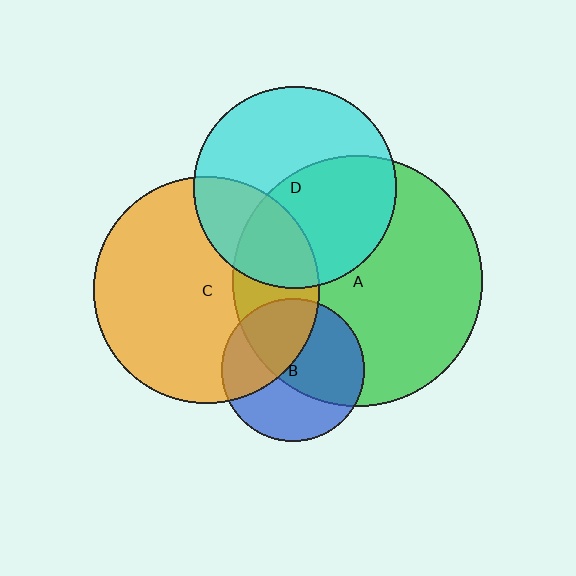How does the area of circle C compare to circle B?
Approximately 2.5 times.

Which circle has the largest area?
Circle A (green).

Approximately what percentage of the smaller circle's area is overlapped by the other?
Approximately 30%.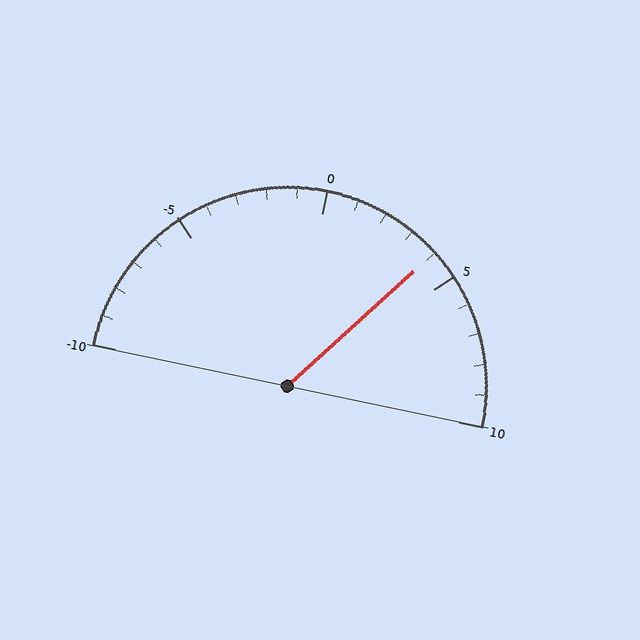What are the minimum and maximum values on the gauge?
The gauge ranges from -10 to 10.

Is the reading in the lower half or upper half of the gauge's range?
The reading is in the upper half of the range (-10 to 10).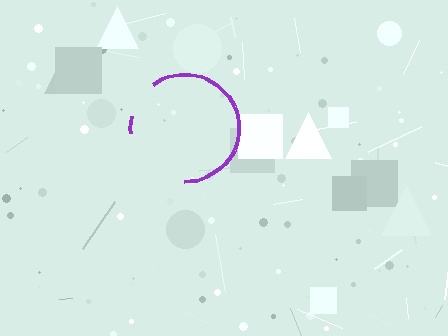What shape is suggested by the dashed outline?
The dashed outline suggests a circle.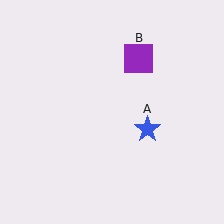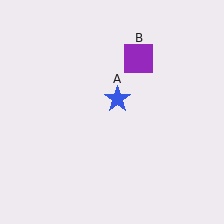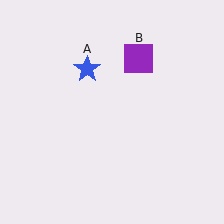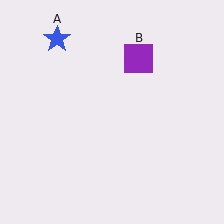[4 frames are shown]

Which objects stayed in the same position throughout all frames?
Purple square (object B) remained stationary.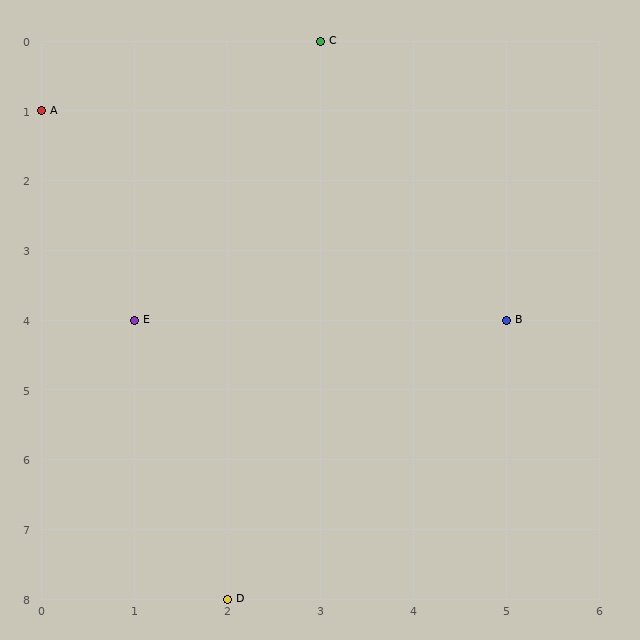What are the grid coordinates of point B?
Point B is at grid coordinates (5, 4).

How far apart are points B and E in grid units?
Points B and E are 4 columns apart.